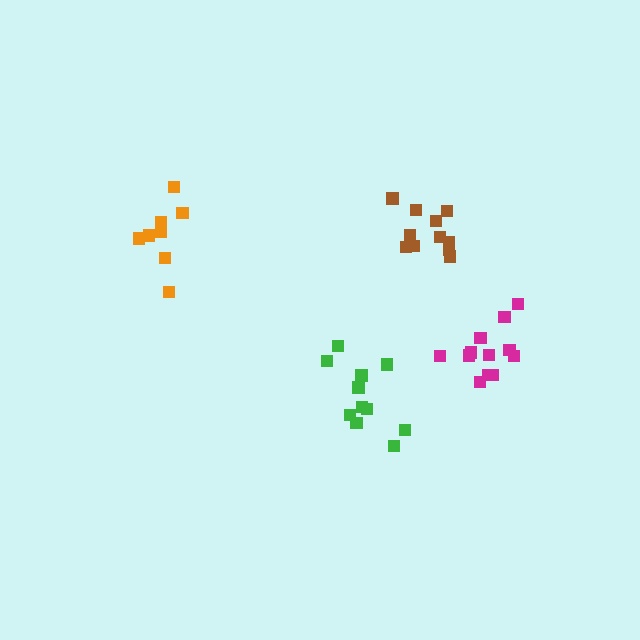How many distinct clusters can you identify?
There are 4 distinct clusters.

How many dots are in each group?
Group 1: 8 dots, Group 2: 11 dots, Group 3: 11 dots, Group 4: 12 dots (42 total).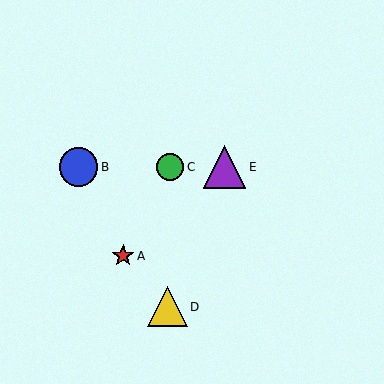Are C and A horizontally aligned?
No, C is at y≈167 and A is at y≈256.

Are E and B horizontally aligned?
Yes, both are at y≈167.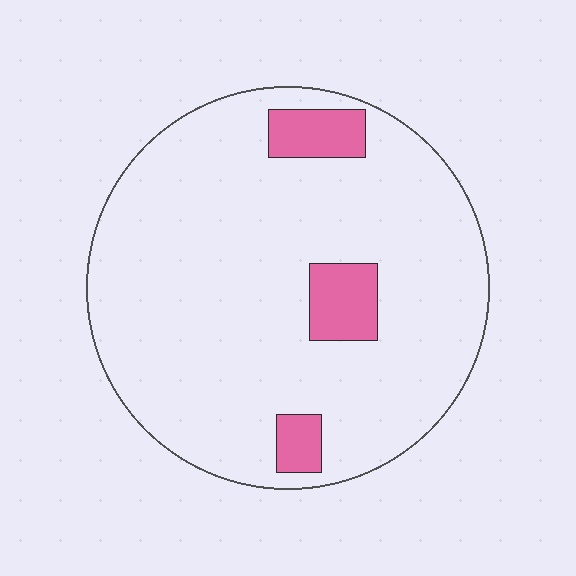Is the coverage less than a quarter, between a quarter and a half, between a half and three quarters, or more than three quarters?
Less than a quarter.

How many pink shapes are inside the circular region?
3.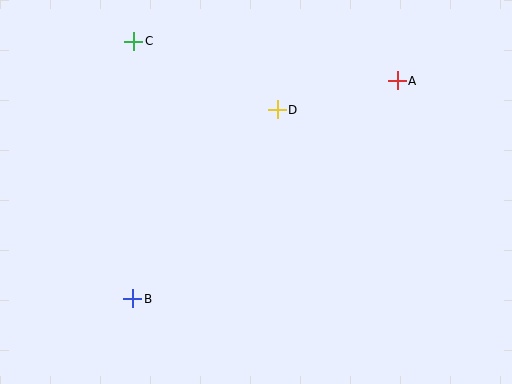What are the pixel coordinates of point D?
Point D is at (277, 110).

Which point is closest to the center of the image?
Point D at (277, 110) is closest to the center.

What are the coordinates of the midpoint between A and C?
The midpoint between A and C is at (266, 61).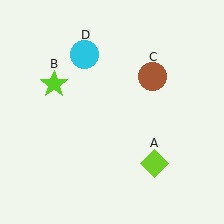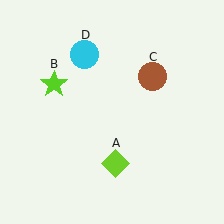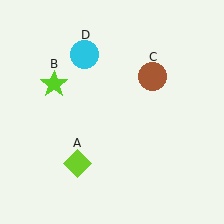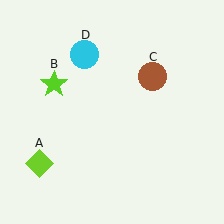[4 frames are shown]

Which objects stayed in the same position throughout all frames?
Lime star (object B) and brown circle (object C) and cyan circle (object D) remained stationary.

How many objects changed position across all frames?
1 object changed position: lime diamond (object A).